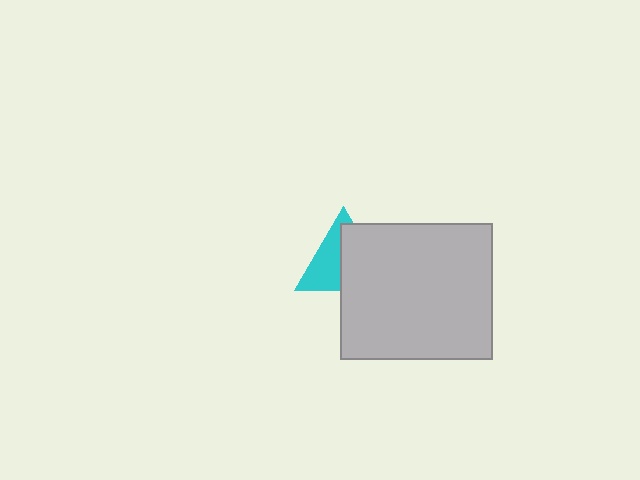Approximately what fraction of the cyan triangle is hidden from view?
Roughly 54% of the cyan triangle is hidden behind the light gray rectangle.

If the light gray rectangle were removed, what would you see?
You would see the complete cyan triangle.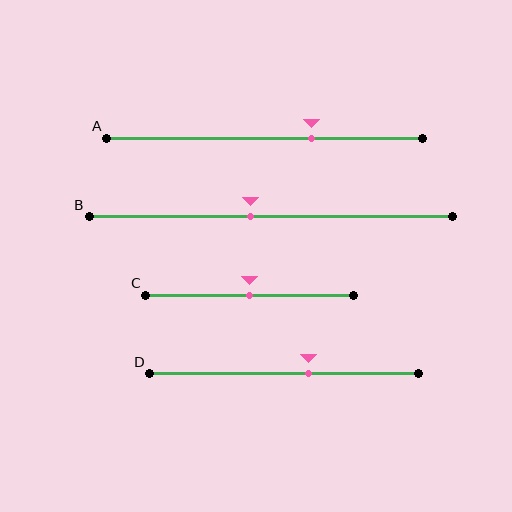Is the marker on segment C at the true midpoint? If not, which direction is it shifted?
Yes, the marker on segment C is at the true midpoint.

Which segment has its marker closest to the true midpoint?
Segment C has its marker closest to the true midpoint.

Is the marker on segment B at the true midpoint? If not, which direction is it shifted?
No, the marker on segment B is shifted to the left by about 5% of the segment length.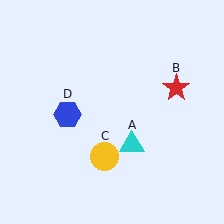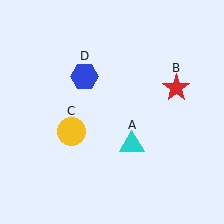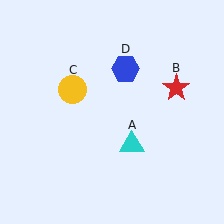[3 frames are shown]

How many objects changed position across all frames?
2 objects changed position: yellow circle (object C), blue hexagon (object D).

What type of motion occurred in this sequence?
The yellow circle (object C), blue hexagon (object D) rotated clockwise around the center of the scene.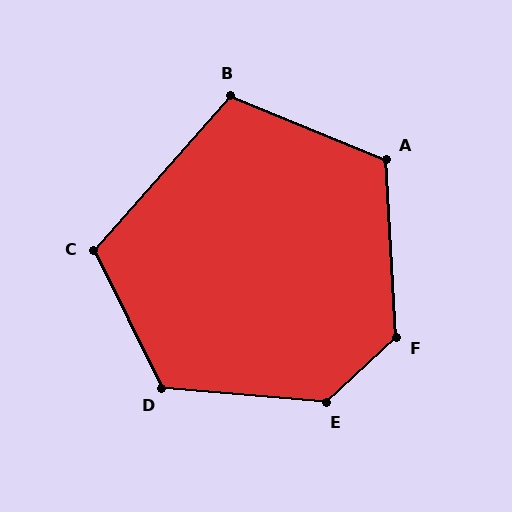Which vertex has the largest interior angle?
E, at approximately 132 degrees.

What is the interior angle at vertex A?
Approximately 115 degrees (obtuse).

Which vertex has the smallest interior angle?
B, at approximately 109 degrees.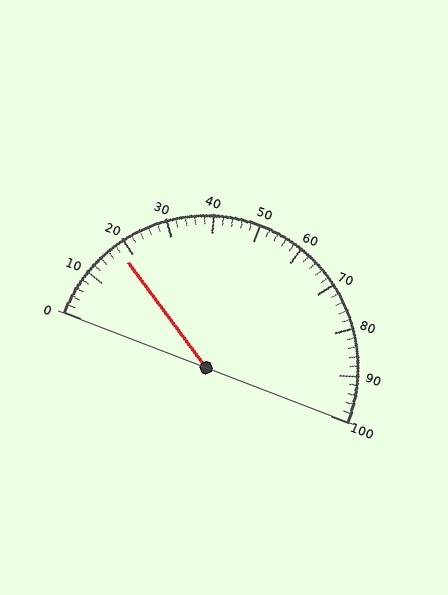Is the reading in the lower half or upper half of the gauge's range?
The reading is in the lower half of the range (0 to 100).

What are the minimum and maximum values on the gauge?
The gauge ranges from 0 to 100.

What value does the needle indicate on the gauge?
The needle indicates approximately 18.